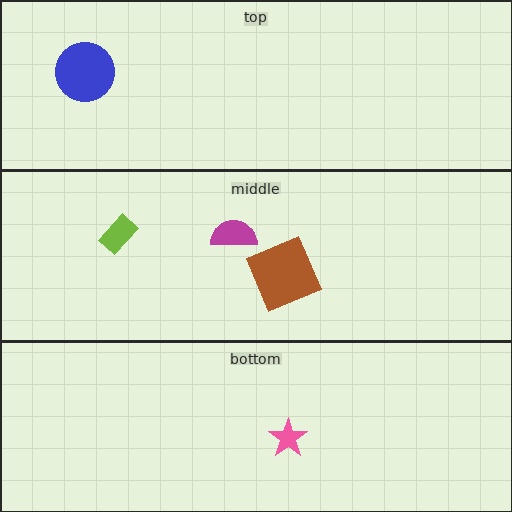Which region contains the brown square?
The middle region.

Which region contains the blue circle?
The top region.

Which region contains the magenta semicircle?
The middle region.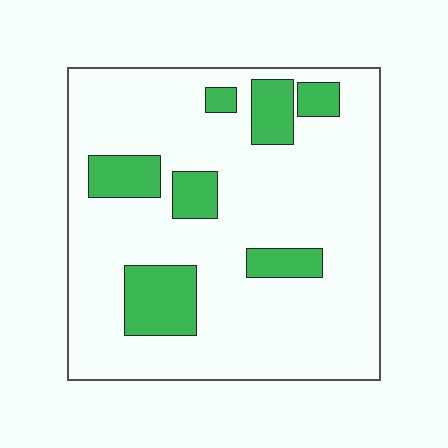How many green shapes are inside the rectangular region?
7.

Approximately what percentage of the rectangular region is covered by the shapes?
Approximately 20%.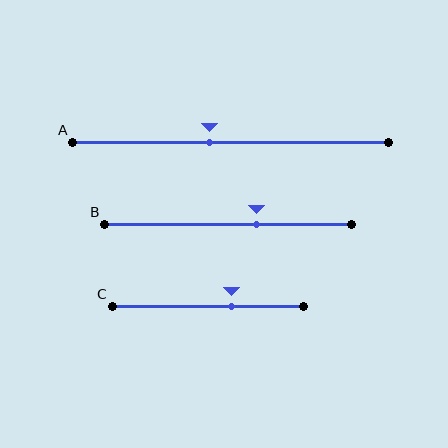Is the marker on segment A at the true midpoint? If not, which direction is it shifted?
No, the marker on segment A is shifted to the left by about 7% of the segment length.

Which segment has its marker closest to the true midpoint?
Segment A has its marker closest to the true midpoint.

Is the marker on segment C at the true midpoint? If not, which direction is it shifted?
No, the marker on segment C is shifted to the right by about 12% of the segment length.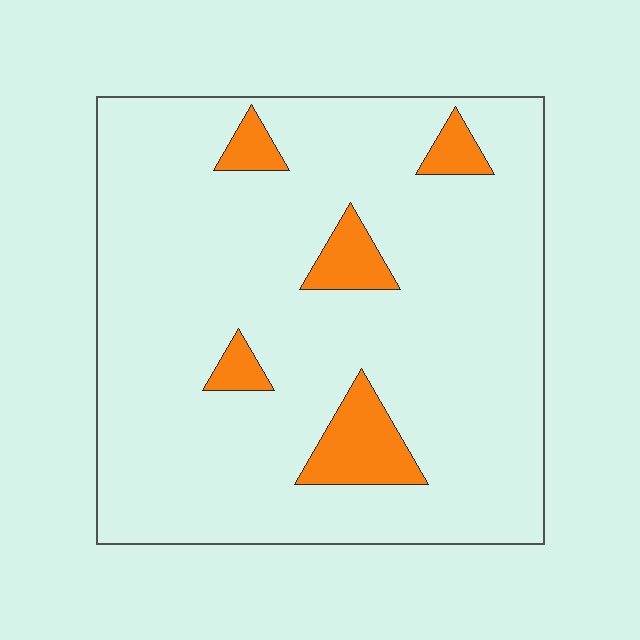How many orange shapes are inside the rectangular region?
5.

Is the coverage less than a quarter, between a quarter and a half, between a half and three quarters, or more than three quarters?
Less than a quarter.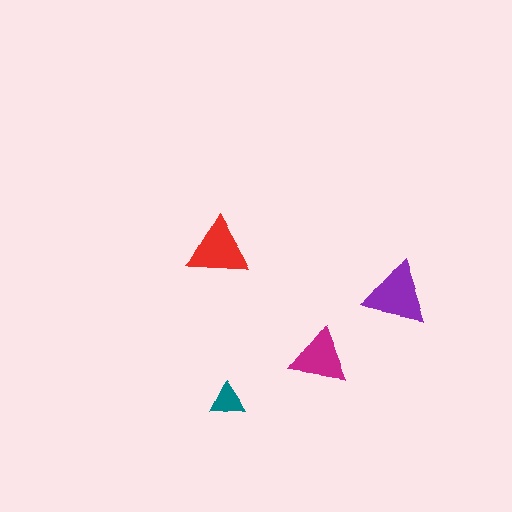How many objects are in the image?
There are 4 objects in the image.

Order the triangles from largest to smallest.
the purple one, the red one, the magenta one, the teal one.